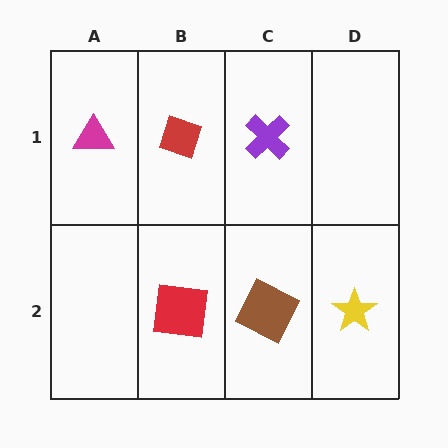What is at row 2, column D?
A yellow star.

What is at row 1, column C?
A purple cross.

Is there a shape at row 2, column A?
No, that cell is empty.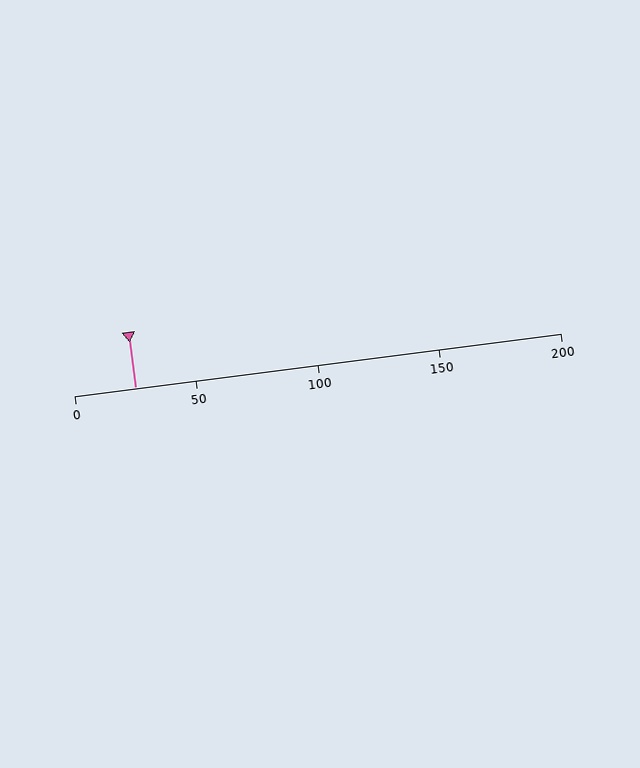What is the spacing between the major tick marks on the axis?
The major ticks are spaced 50 apart.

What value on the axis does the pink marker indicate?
The marker indicates approximately 25.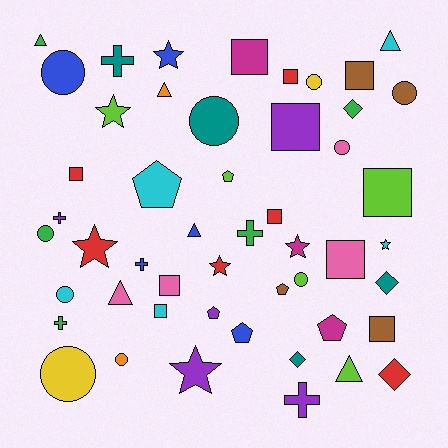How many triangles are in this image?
There are 6 triangles.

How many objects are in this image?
There are 50 objects.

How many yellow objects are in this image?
There are 2 yellow objects.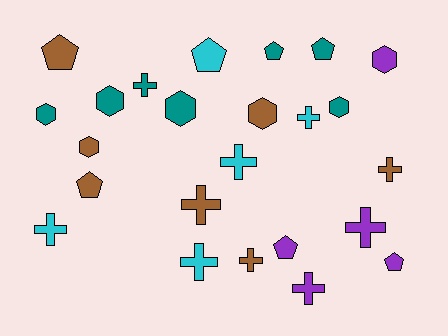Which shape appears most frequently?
Cross, with 10 objects.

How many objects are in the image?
There are 24 objects.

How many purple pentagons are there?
There are 2 purple pentagons.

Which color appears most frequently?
Teal, with 7 objects.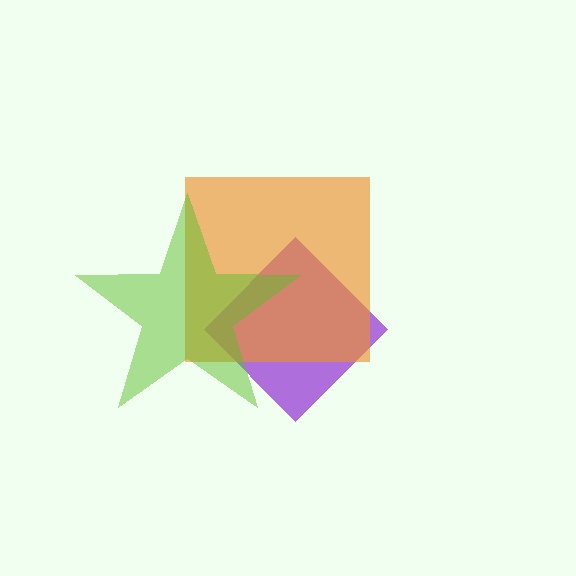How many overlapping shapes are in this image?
There are 3 overlapping shapes in the image.